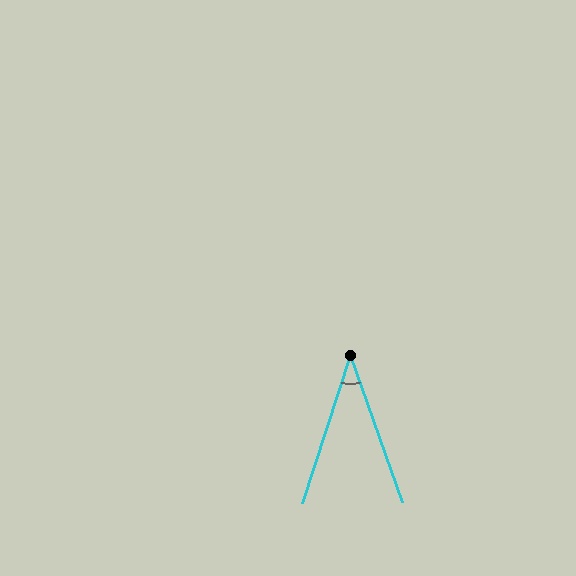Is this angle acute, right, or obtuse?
It is acute.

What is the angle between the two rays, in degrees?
Approximately 38 degrees.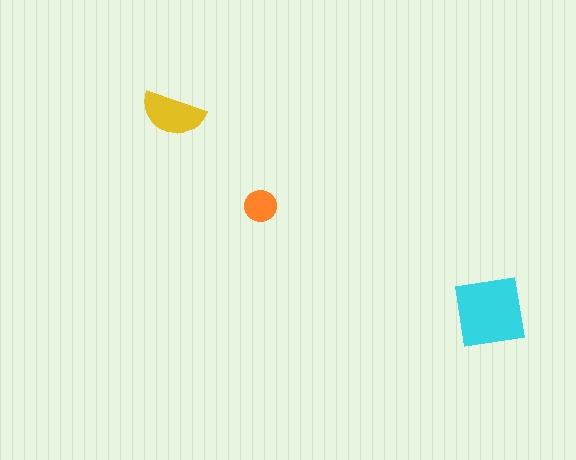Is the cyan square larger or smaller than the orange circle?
Larger.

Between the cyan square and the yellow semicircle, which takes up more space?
The cyan square.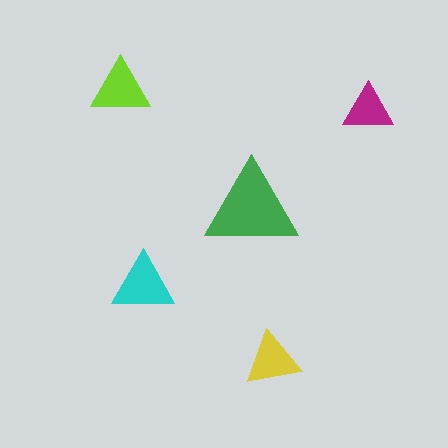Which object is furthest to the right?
The magenta triangle is rightmost.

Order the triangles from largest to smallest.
the green one, the cyan one, the lime one, the yellow one, the magenta one.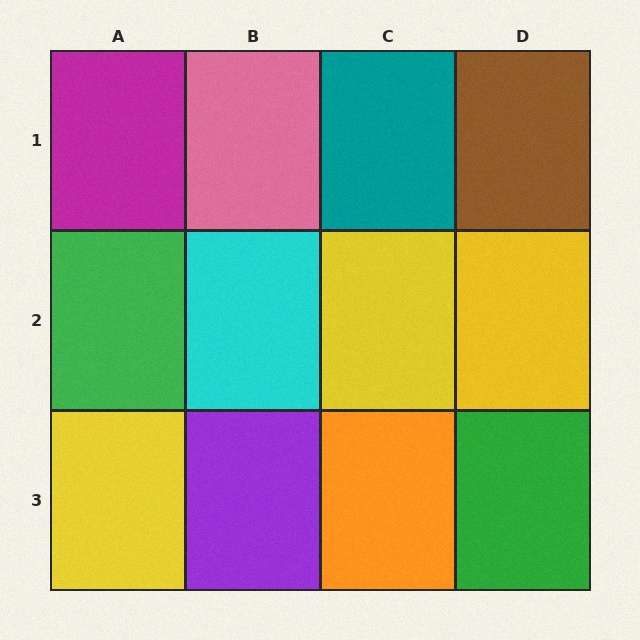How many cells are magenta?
1 cell is magenta.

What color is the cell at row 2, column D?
Yellow.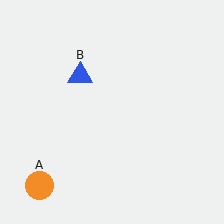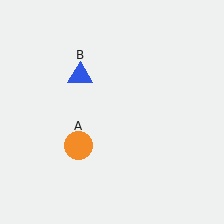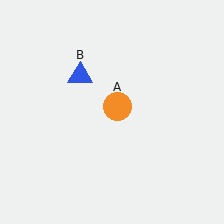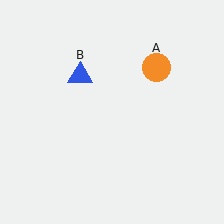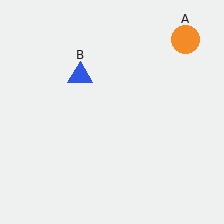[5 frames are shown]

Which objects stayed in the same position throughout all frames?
Blue triangle (object B) remained stationary.